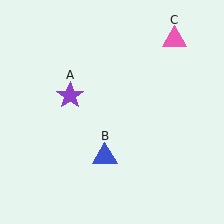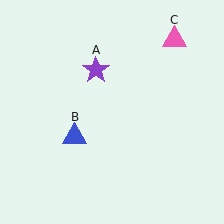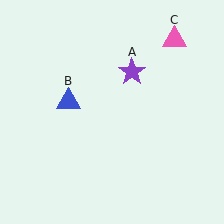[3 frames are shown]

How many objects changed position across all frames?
2 objects changed position: purple star (object A), blue triangle (object B).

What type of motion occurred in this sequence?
The purple star (object A), blue triangle (object B) rotated clockwise around the center of the scene.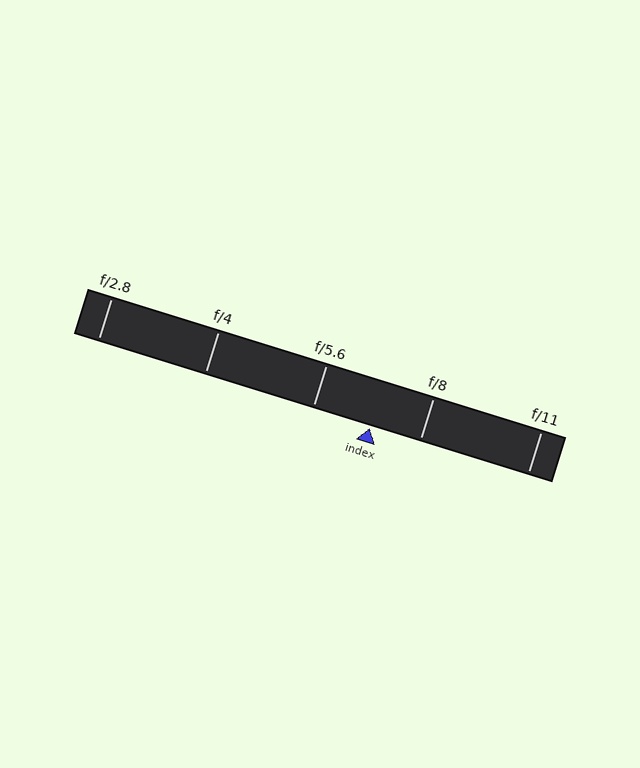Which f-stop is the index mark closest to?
The index mark is closest to f/8.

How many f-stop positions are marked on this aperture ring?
There are 5 f-stop positions marked.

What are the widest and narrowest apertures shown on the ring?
The widest aperture shown is f/2.8 and the narrowest is f/11.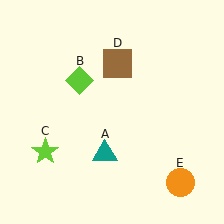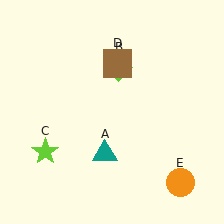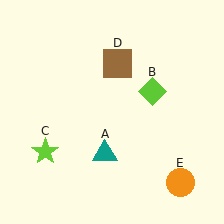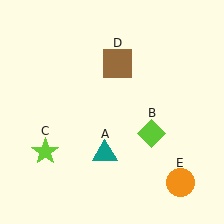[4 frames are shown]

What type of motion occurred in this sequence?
The lime diamond (object B) rotated clockwise around the center of the scene.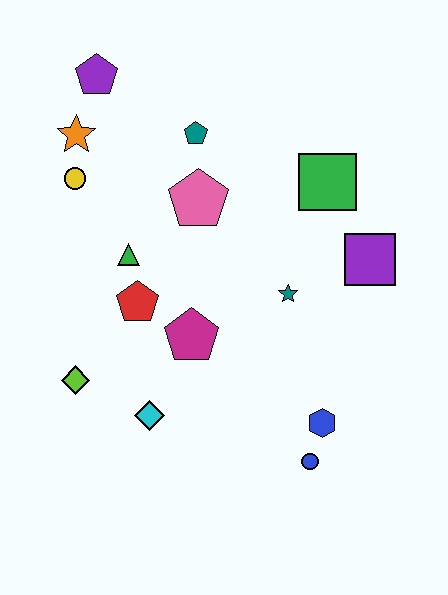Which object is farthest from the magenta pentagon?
The purple pentagon is farthest from the magenta pentagon.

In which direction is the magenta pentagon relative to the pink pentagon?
The magenta pentagon is below the pink pentagon.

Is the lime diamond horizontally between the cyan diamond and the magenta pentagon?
No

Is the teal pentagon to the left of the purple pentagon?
No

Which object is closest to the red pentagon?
The green triangle is closest to the red pentagon.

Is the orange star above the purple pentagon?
No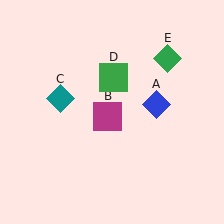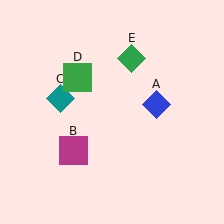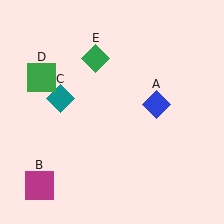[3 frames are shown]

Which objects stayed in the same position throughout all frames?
Blue diamond (object A) and teal diamond (object C) remained stationary.